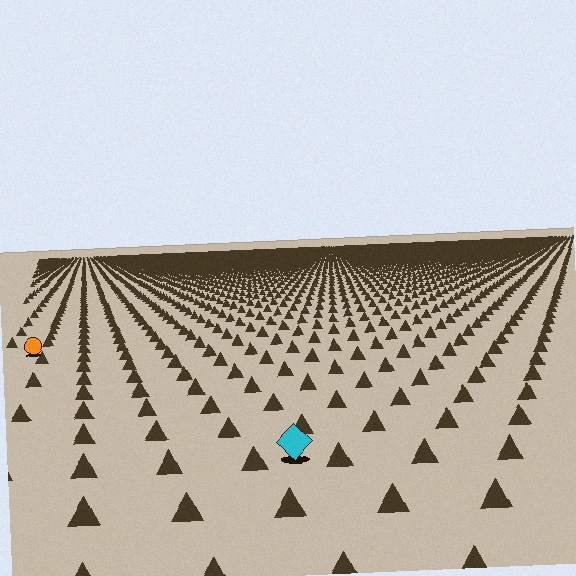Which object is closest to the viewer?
The cyan diamond is closest. The texture marks near it are larger and more spread out.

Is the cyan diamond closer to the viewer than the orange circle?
Yes. The cyan diamond is closer — you can tell from the texture gradient: the ground texture is coarser near it.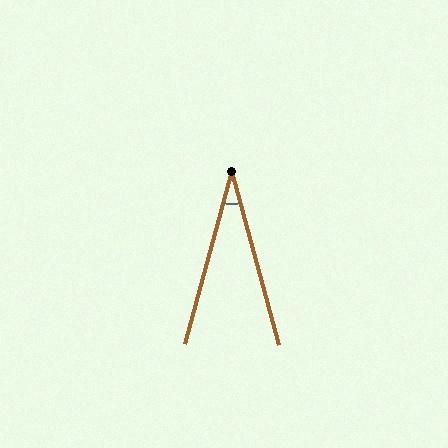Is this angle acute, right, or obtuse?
It is acute.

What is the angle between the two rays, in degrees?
Approximately 31 degrees.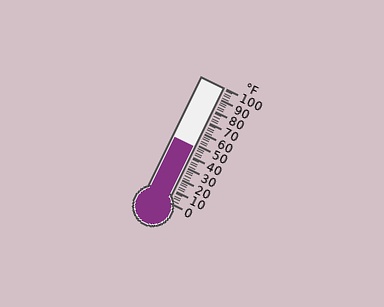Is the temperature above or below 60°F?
The temperature is below 60°F.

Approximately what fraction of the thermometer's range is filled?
The thermometer is filled to approximately 50% of its range.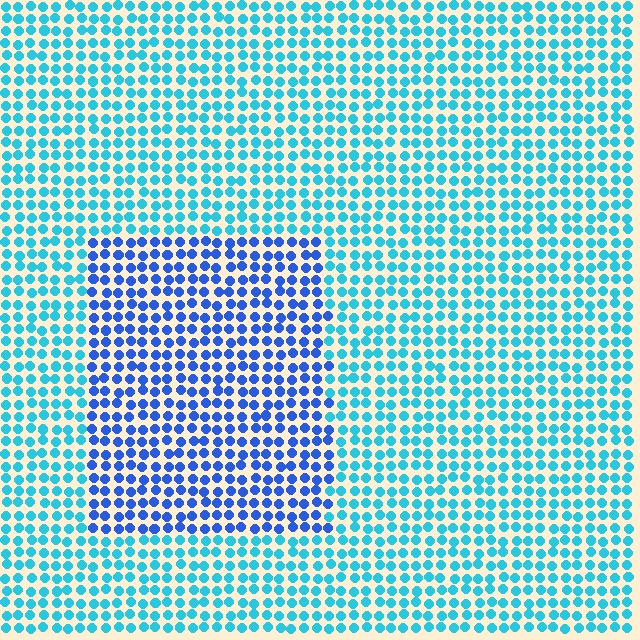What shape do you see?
I see a rectangle.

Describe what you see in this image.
The image is filled with small cyan elements in a uniform arrangement. A rectangle-shaped region is visible where the elements are tinted to a slightly different hue, forming a subtle color boundary.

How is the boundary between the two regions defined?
The boundary is defined purely by a slight shift in hue (about 36 degrees). Spacing, size, and orientation are identical on both sides.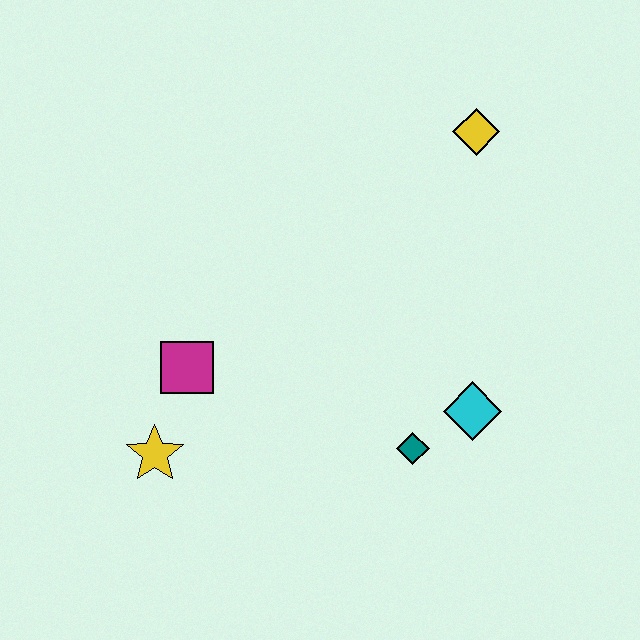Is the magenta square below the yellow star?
No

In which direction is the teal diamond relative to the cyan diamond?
The teal diamond is to the left of the cyan diamond.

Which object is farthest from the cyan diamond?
The yellow star is farthest from the cyan diamond.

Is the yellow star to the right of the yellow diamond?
No